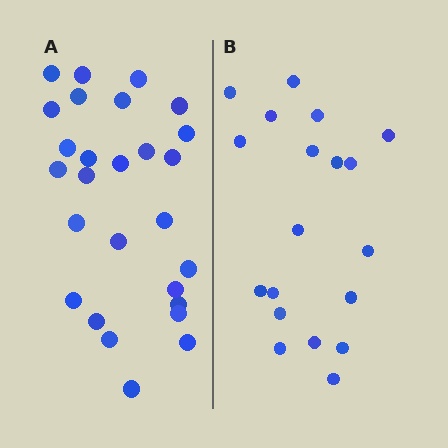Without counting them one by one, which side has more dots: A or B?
Region A (the left region) has more dots.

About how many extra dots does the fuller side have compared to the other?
Region A has roughly 8 or so more dots than region B.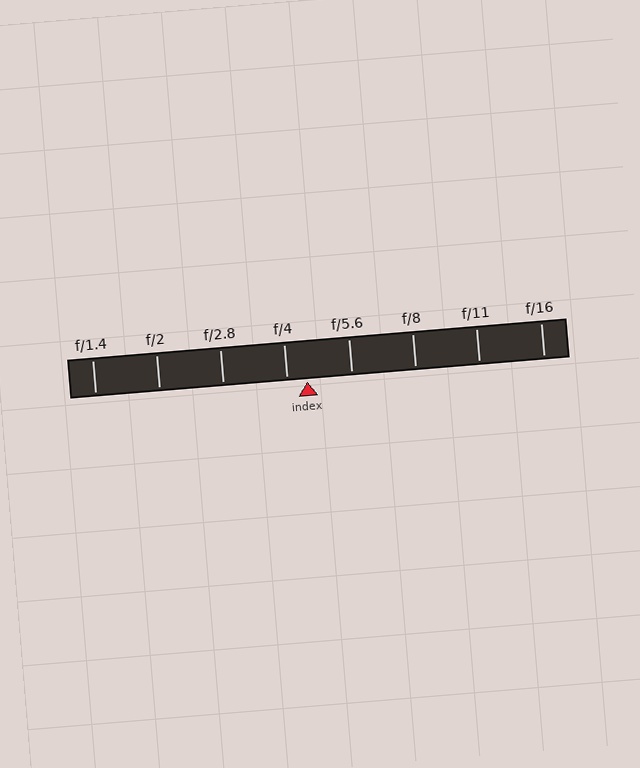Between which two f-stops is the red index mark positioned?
The index mark is between f/4 and f/5.6.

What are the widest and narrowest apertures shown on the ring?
The widest aperture shown is f/1.4 and the narrowest is f/16.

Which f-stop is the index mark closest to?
The index mark is closest to f/4.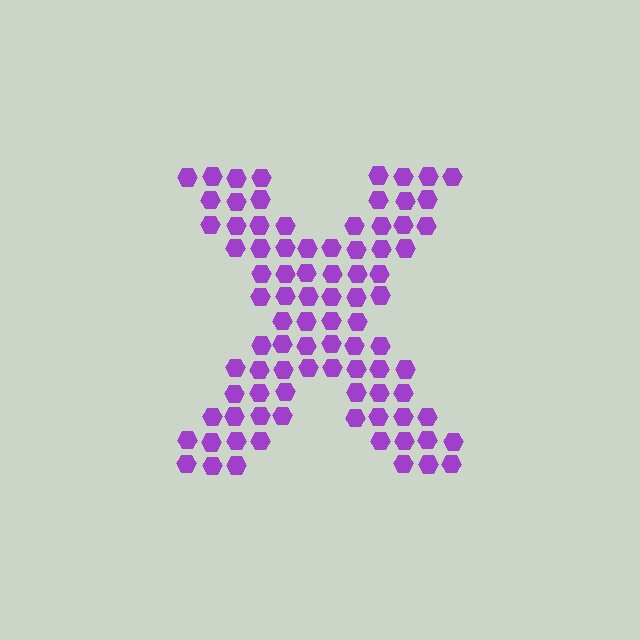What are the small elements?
The small elements are hexagons.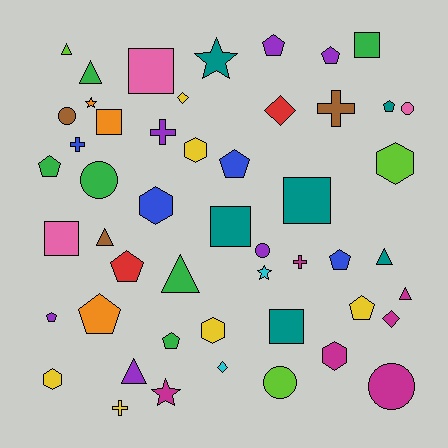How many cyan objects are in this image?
There are 2 cyan objects.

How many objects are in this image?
There are 50 objects.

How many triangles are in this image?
There are 7 triangles.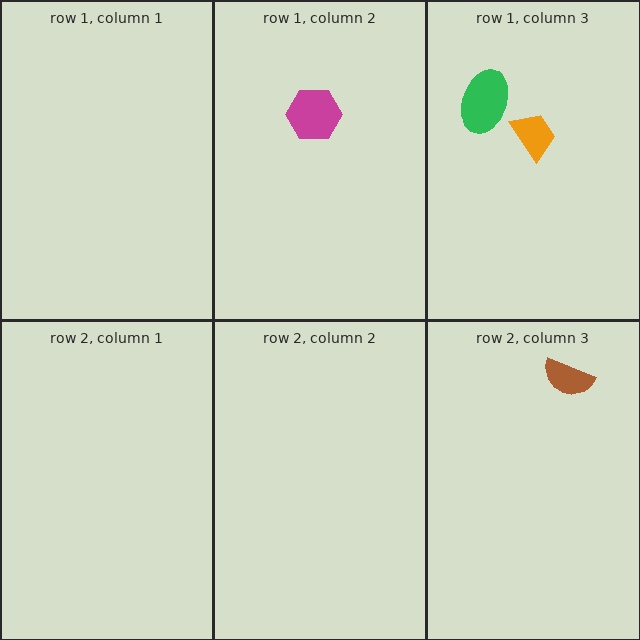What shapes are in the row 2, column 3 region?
The brown semicircle.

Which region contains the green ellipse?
The row 1, column 3 region.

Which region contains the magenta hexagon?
The row 1, column 2 region.